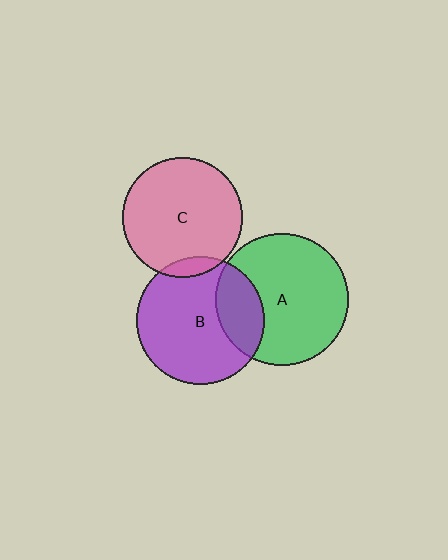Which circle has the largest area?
Circle A (green).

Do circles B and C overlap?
Yes.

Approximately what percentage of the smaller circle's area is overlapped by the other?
Approximately 10%.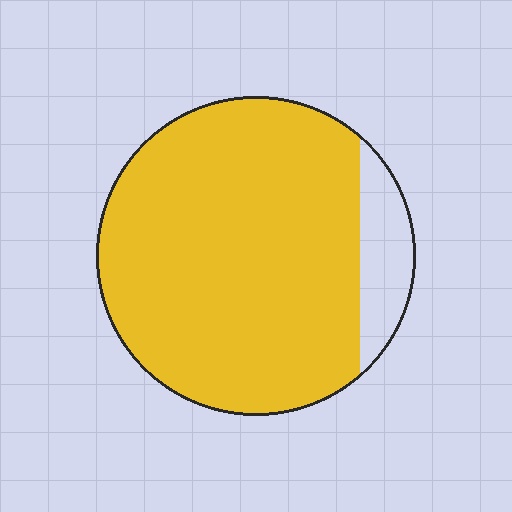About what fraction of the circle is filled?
About seven eighths (7/8).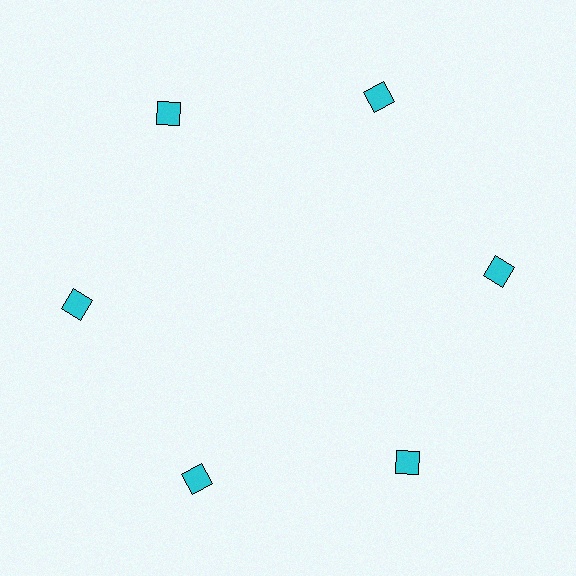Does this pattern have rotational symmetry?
Yes, this pattern has 6-fold rotational symmetry. It looks the same after rotating 60 degrees around the center.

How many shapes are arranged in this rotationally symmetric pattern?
There are 6 shapes, arranged in 6 groups of 1.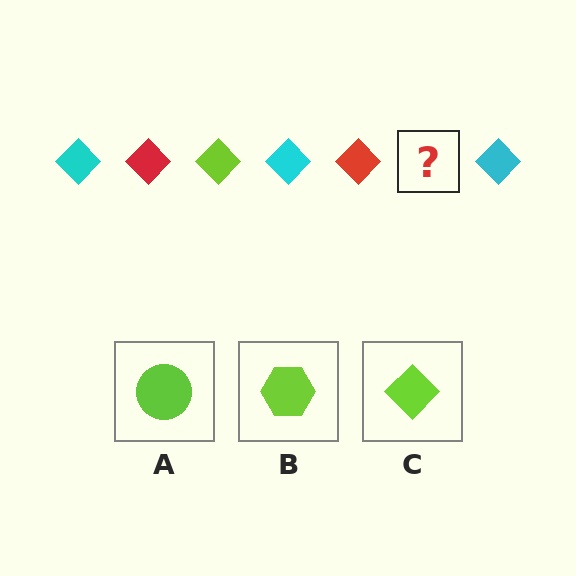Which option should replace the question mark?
Option C.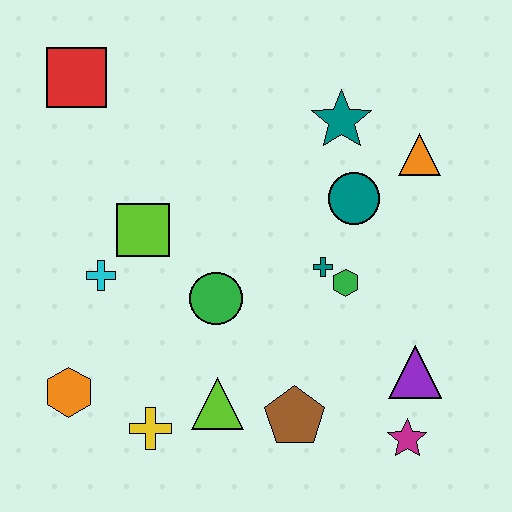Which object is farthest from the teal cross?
The red square is farthest from the teal cross.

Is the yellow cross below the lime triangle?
Yes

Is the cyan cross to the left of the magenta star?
Yes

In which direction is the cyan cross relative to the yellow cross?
The cyan cross is above the yellow cross.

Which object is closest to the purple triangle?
The magenta star is closest to the purple triangle.